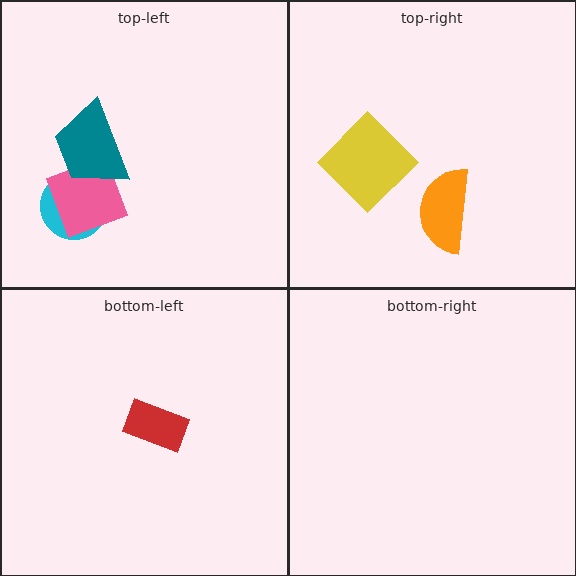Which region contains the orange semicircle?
The top-right region.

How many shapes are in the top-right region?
2.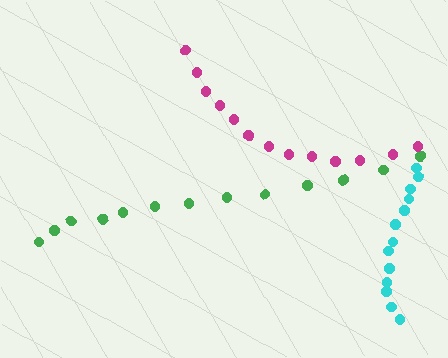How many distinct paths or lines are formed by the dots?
There are 3 distinct paths.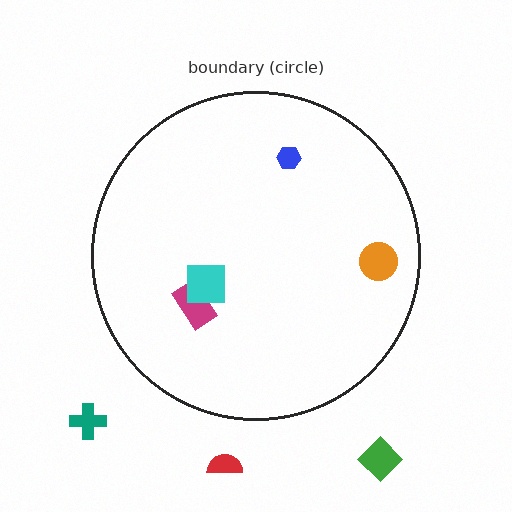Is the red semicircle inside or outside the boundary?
Outside.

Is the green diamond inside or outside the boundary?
Outside.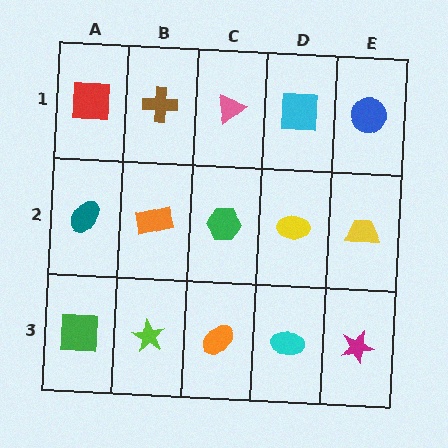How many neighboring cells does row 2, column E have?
3.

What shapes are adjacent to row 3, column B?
An orange rectangle (row 2, column B), a green square (row 3, column A), an orange ellipse (row 3, column C).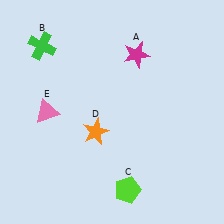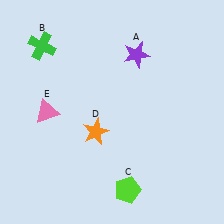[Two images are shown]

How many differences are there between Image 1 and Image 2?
There is 1 difference between the two images.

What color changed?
The star (A) changed from magenta in Image 1 to purple in Image 2.